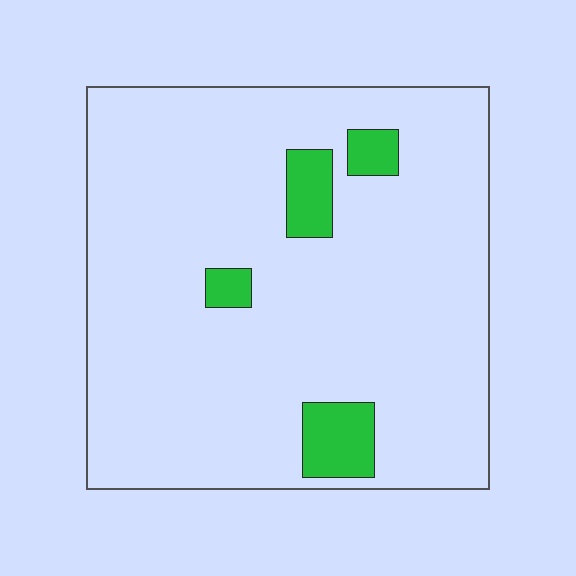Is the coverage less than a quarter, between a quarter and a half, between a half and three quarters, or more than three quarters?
Less than a quarter.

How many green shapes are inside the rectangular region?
4.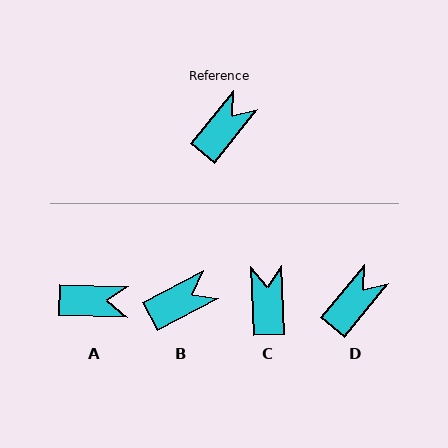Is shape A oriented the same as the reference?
No, it is off by about 53 degrees.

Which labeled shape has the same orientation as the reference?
D.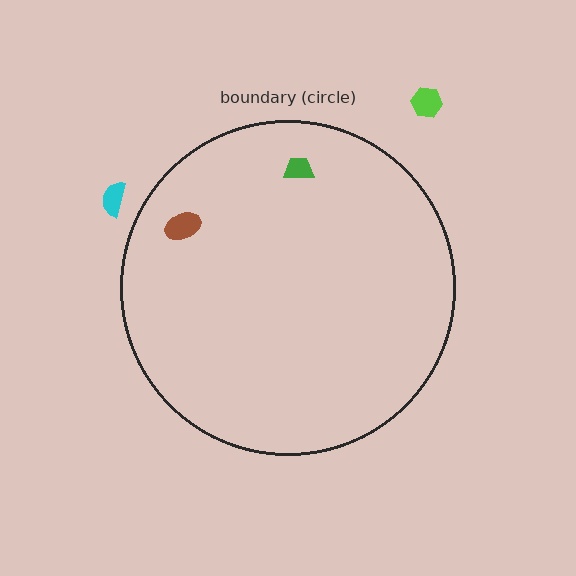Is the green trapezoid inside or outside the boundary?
Inside.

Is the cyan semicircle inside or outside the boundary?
Outside.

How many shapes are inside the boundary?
2 inside, 2 outside.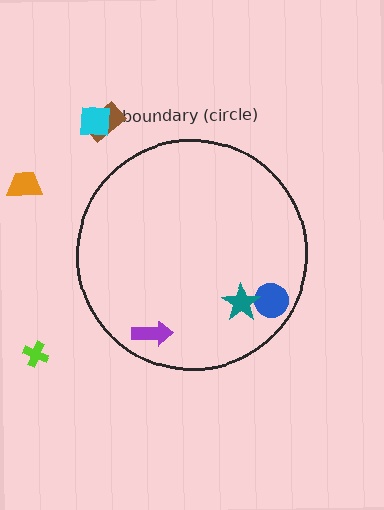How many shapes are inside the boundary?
3 inside, 4 outside.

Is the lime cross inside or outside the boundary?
Outside.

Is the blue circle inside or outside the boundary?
Inside.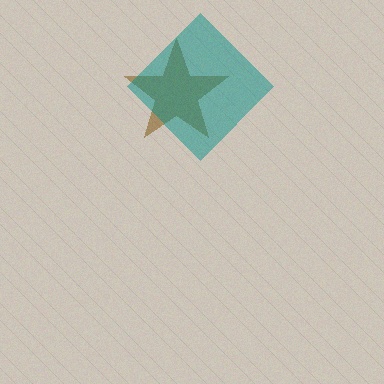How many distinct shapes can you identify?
There are 2 distinct shapes: a brown star, a teal diamond.